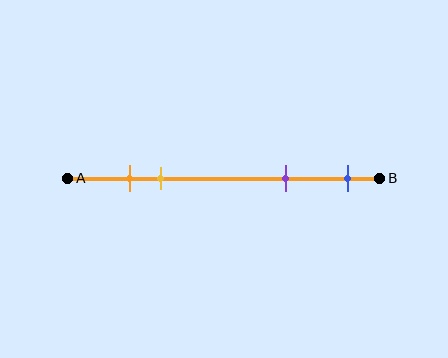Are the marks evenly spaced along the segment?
No, the marks are not evenly spaced.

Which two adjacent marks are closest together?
The orange and yellow marks are the closest adjacent pair.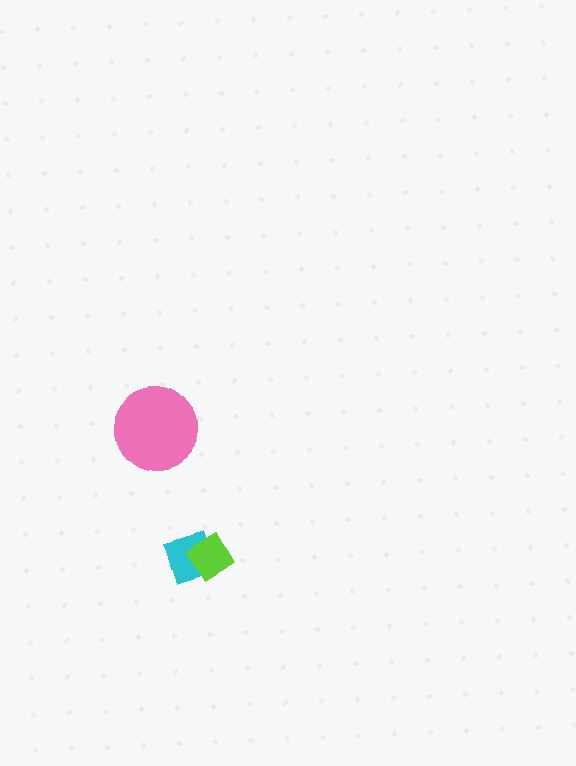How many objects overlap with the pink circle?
0 objects overlap with the pink circle.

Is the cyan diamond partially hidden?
Yes, it is partially covered by another shape.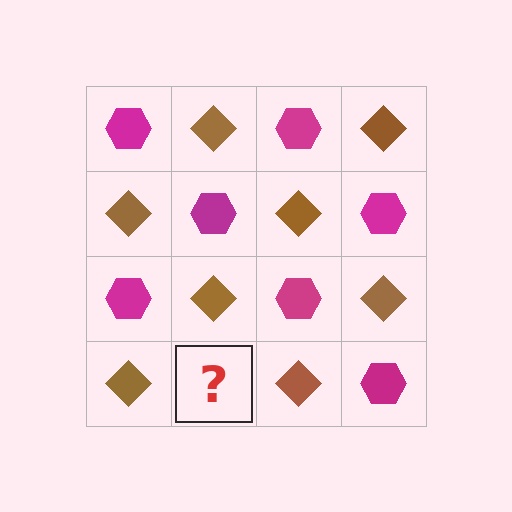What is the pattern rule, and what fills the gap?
The rule is that it alternates magenta hexagon and brown diamond in a checkerboard pattern. The gap should be filled with a magenta hexagon.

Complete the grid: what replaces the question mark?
The question mark should be replaced with a magenta hexagon.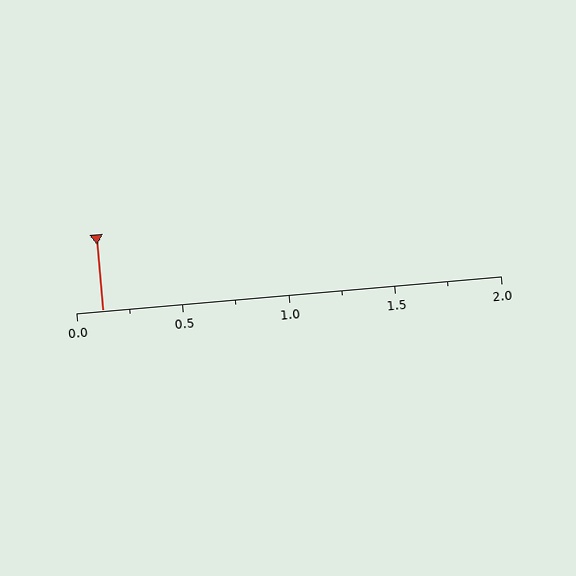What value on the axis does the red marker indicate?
The marker indicates approximately 0.12.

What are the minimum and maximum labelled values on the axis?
The axis runs from 0.0 to 2.0.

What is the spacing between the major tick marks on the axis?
The major ticks are spaced 0.5 apart.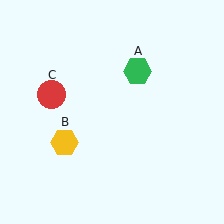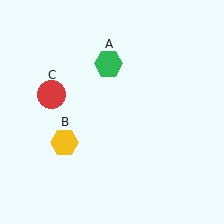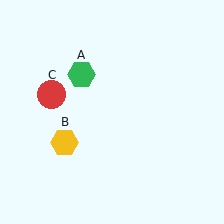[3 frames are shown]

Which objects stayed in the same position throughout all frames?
Yellow hexagon (object B) and red circle (object C) remained stationary.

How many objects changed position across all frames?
1 object changed position: green hexagon (object A).